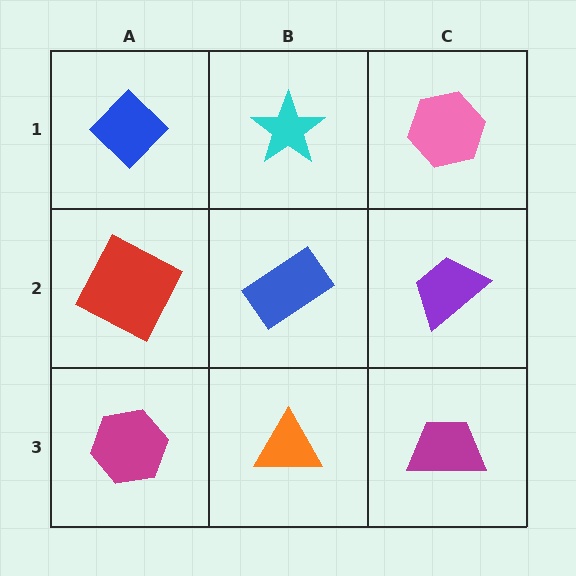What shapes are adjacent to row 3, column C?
A purple trapezoid (row 2, column C), an orange triangle (row 3, column B).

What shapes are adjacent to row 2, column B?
A cyan star (row 1, column B), an orange triangle (row 3, column B), a red square (row 2, column A), a purple trapezoid (row 2, column C).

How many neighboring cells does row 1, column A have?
2.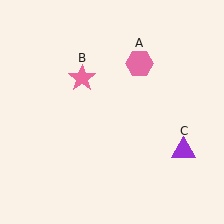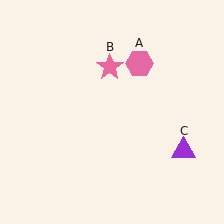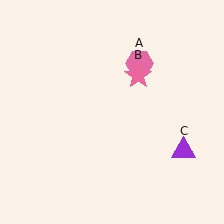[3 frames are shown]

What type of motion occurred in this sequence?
The pink star (object B) rotated clockwise around the center of the scene.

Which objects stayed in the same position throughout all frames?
Pink hexagon (object A) and purple triangle (object C) remained stationary.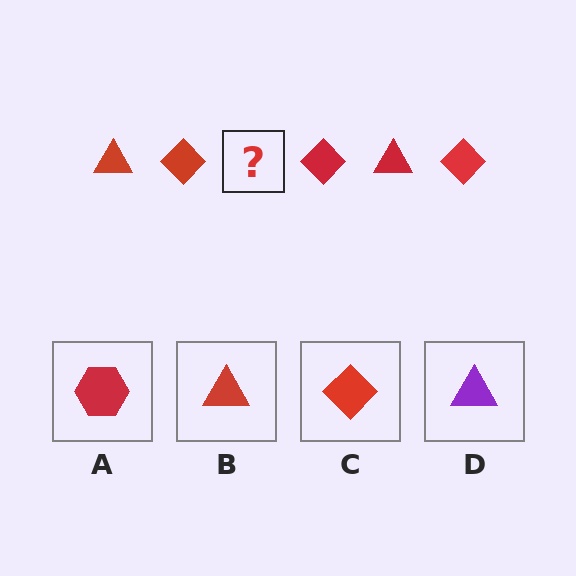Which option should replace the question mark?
Option B.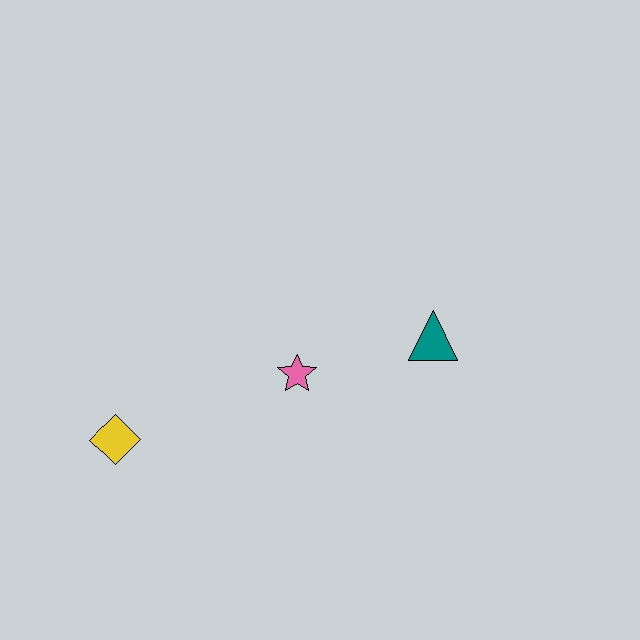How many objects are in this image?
There are 3 objects.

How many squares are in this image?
There are no squares.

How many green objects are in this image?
There are no green objects.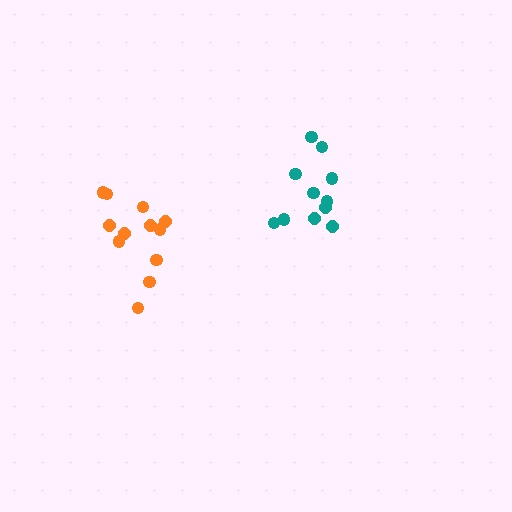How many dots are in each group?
Group 1: 12 dots, Group 2: 11 dots (23 total).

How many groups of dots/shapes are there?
There are 2 groups.